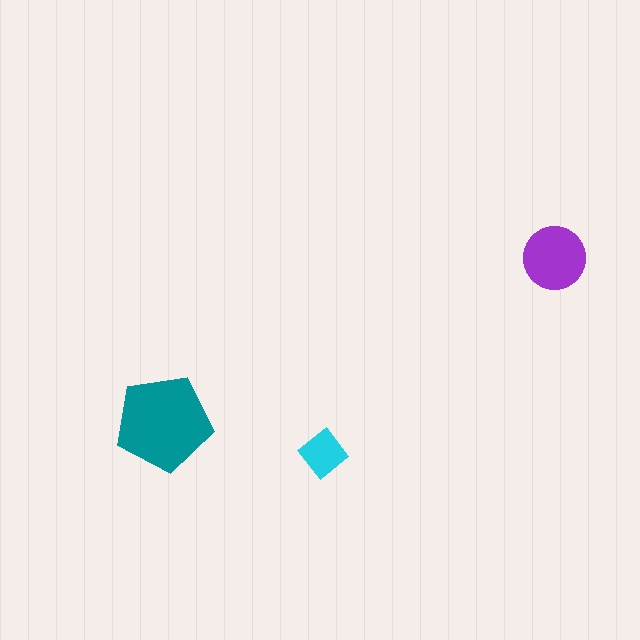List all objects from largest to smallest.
The teal pentagon, the purple circle, the cyan diamond.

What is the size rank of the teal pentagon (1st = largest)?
1st.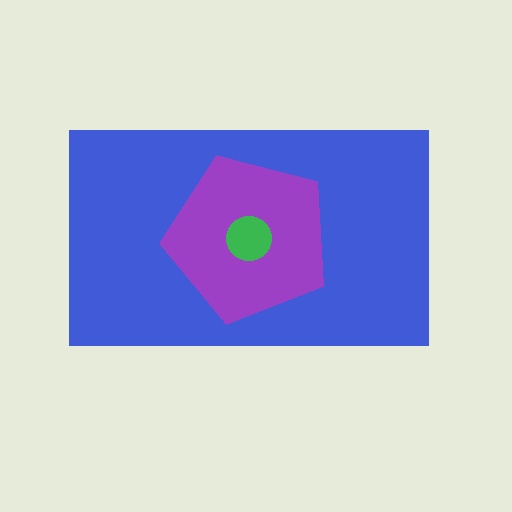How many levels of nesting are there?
3.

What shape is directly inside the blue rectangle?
The purple pentagon.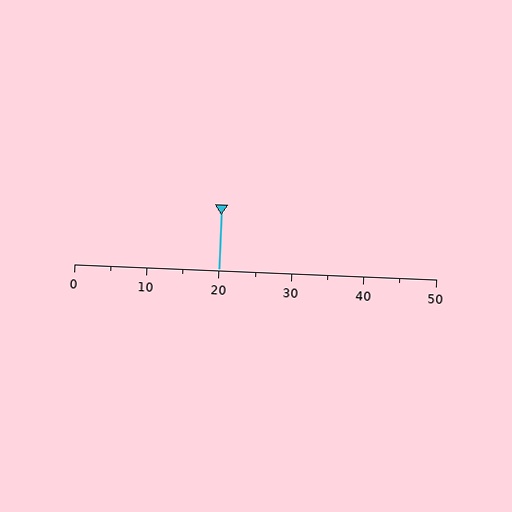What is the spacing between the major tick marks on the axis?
The major ticks are spaced 10 apart.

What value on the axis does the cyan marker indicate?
The marker indicates approximately 20.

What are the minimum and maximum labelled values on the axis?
The axis runs from 0 to 50.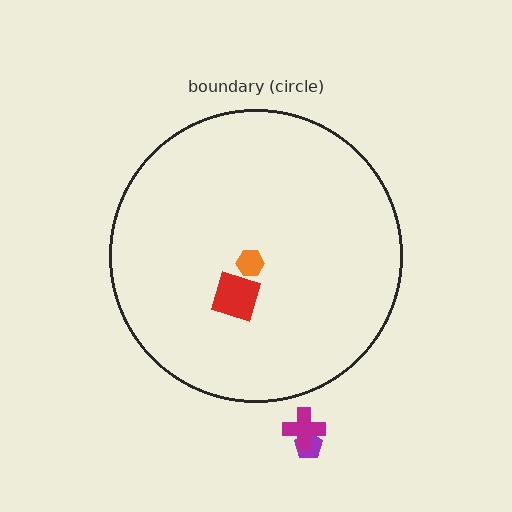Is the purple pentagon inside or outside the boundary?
Outside.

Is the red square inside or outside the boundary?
Inside.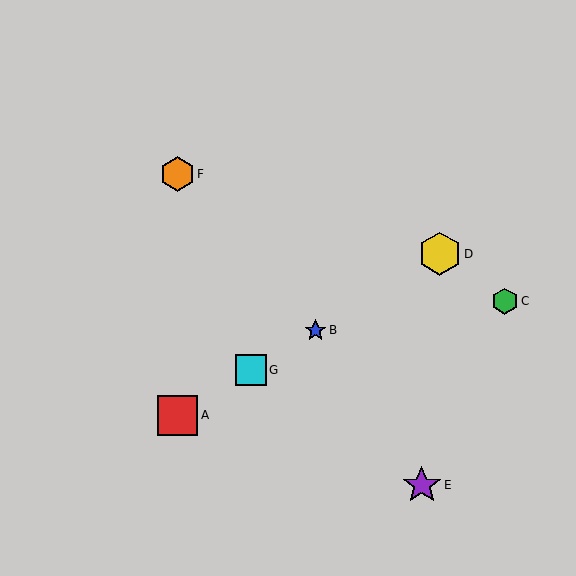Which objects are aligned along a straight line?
Objects A, B, D, G are aligned along a straight line.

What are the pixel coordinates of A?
Object A is at (178, 415).